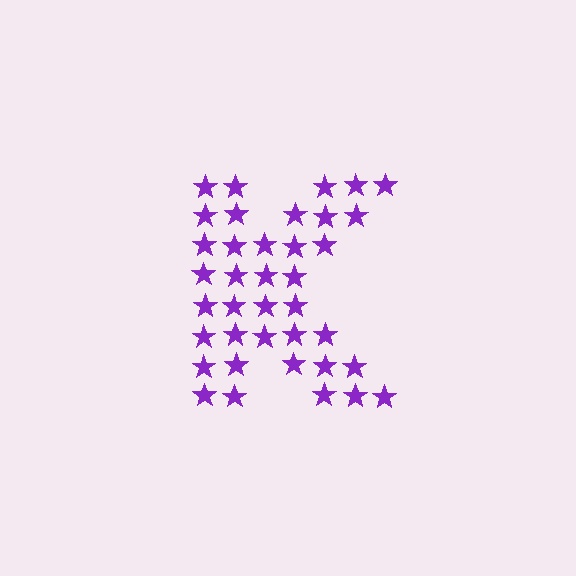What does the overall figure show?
The overall figure shows the letter K.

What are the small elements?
The small elements are stars.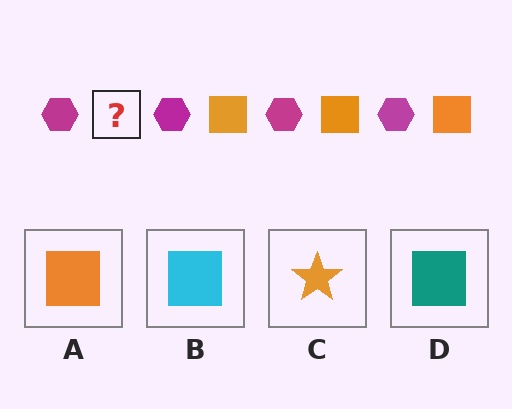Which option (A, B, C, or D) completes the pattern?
A.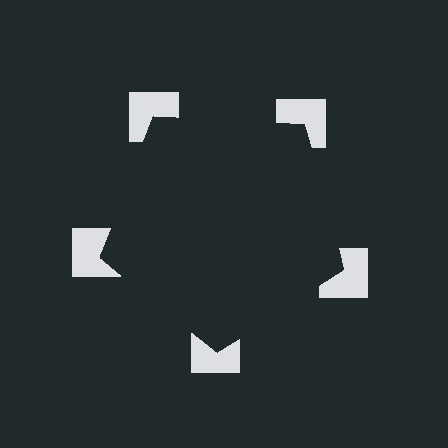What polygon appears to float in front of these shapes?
An illusory pentagon — its edges are inferred from the aligned wedge cuts in the notched squares, not physically drawn.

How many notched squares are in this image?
There are 5 — one at each vertex of the illusory pentagon.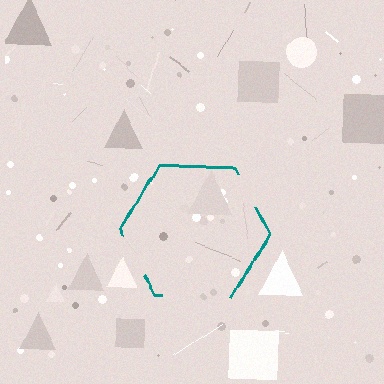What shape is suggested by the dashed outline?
The dashed outline suggests a hexagon.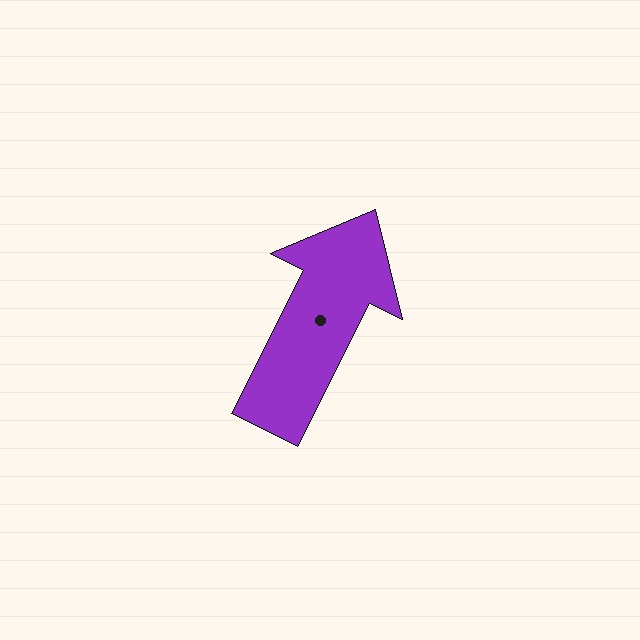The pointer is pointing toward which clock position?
Roughly 1 o'clock.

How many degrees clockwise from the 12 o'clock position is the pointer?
Approximately 27 degrees.